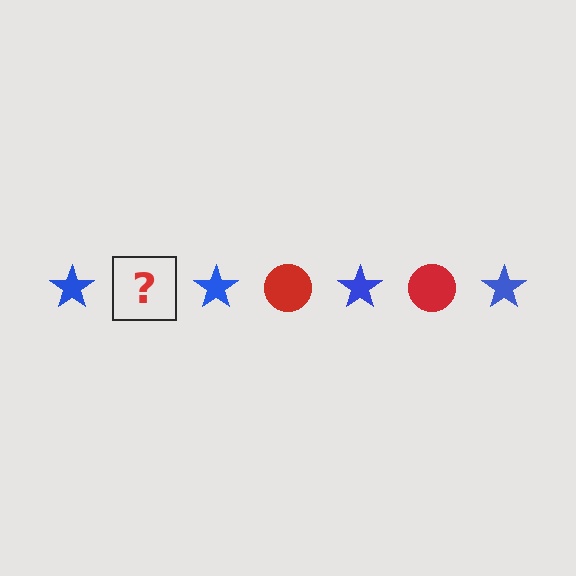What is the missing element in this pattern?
The missing element is a red circle.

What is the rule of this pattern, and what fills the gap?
The rule is that the pattern alternates between blue star and red circle. The gap should be filled with a red circle.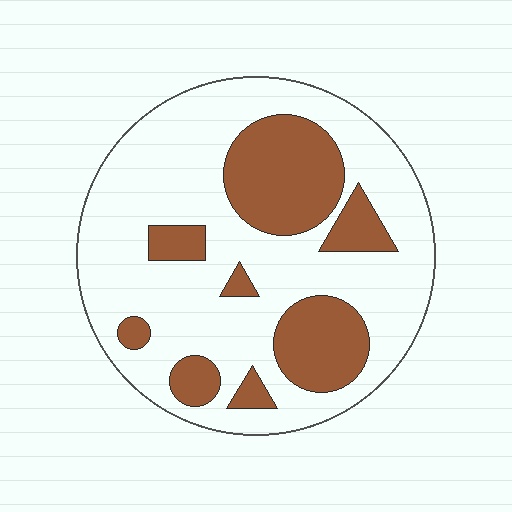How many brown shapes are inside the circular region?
8.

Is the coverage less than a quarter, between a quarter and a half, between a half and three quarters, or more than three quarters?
Between a quarter and a half.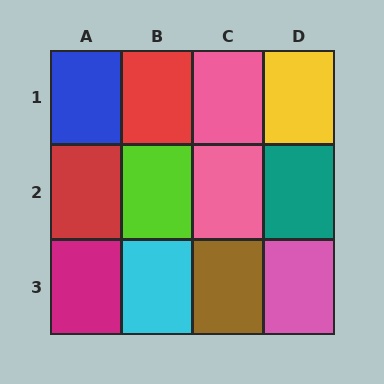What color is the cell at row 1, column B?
Red.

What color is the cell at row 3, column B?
Cyan.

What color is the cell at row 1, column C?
Pink.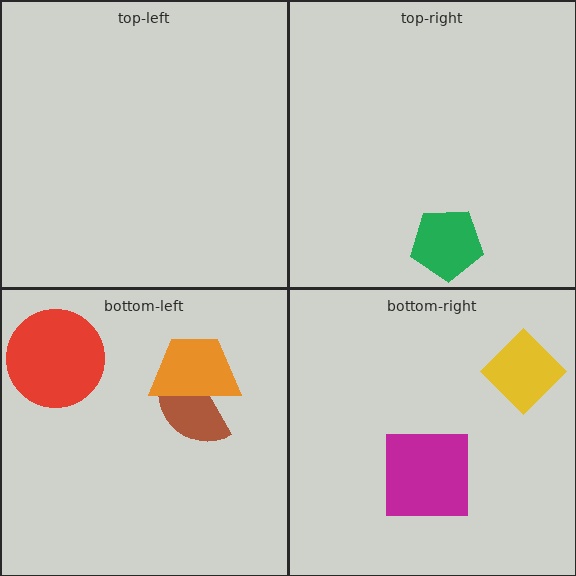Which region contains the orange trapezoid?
The bottom-left region.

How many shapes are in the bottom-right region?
2.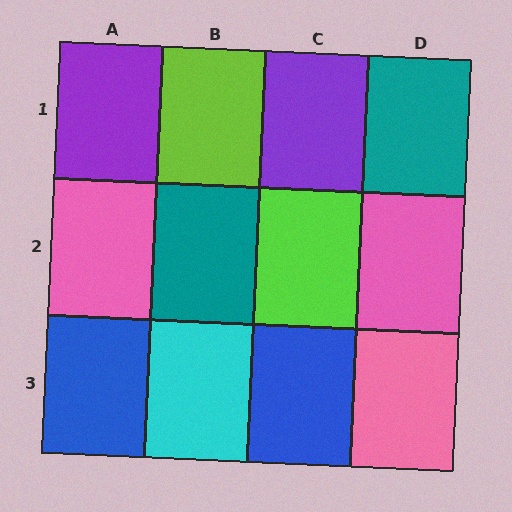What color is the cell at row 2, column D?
Pink.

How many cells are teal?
2 cells are teal.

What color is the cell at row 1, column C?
Purple.